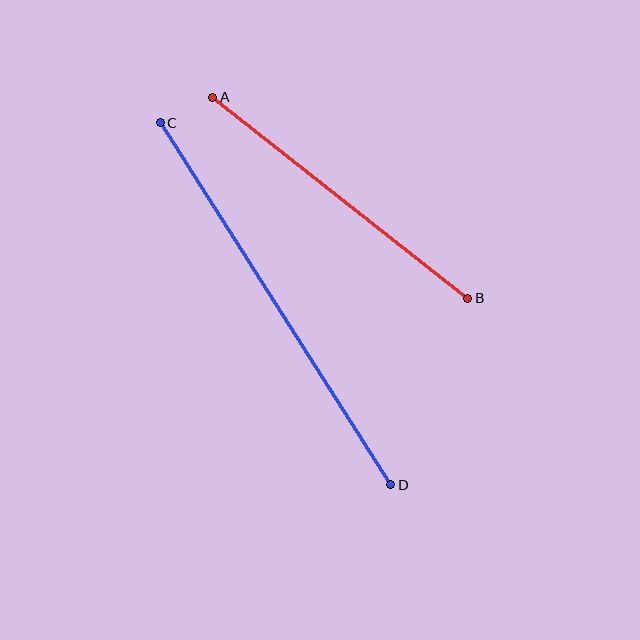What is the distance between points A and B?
The distance is approximately 324 pixels.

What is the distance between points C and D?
The distance is approximately 429 pixels.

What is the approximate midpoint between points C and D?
The midpoint is at approximately (275, 304) pixels.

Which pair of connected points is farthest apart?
Points C and D are farthest apart.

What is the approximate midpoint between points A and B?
The midpoint is at approximately (340, 198) pixels.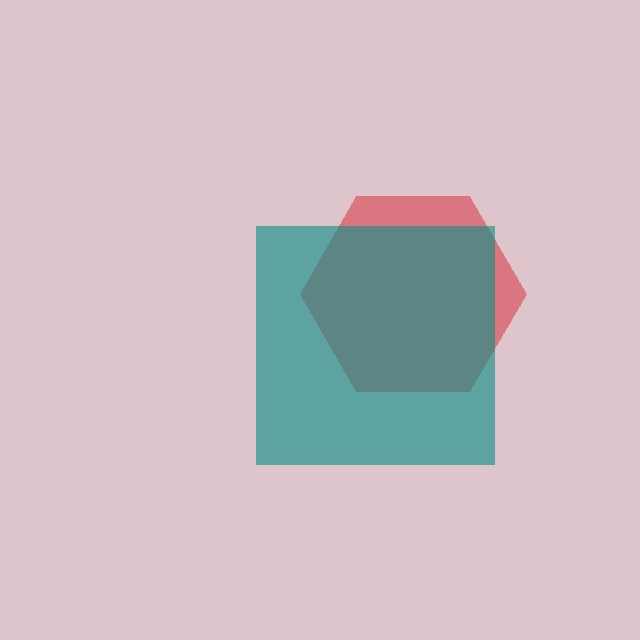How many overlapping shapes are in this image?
There are 2 overlapping shapes in the image.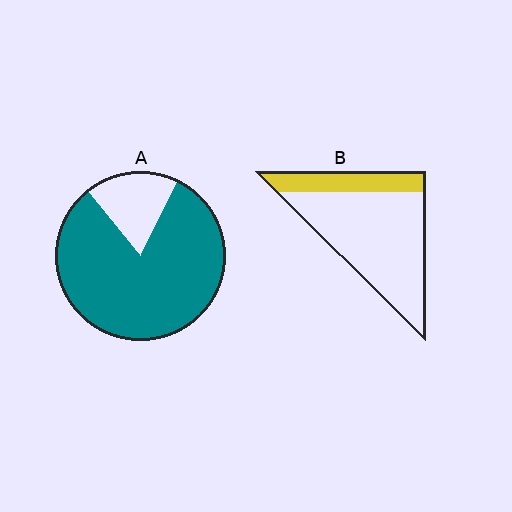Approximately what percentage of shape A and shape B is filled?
A is approximately 80% and B is approximately 25%.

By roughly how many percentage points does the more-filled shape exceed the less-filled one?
By roughly 60 percentage points (A over B).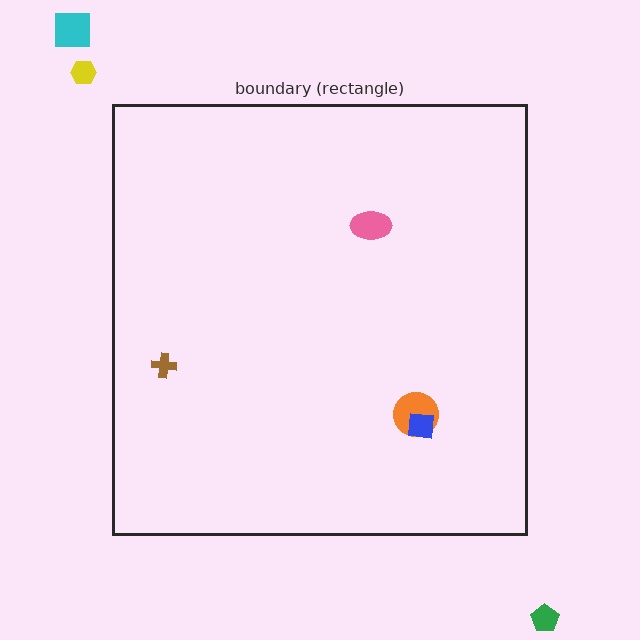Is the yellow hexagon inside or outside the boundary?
Outside.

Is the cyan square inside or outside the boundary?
Outside.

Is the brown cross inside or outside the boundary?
Inside.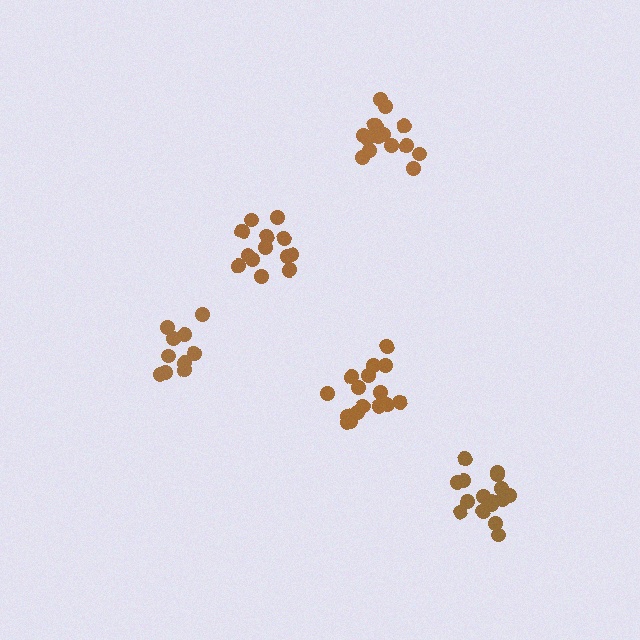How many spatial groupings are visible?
There are 5 spatial groupings.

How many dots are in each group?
Group 1: 16 dots, Group 2: 14 dots, Group 3: 16 dots, Group 4: 16 dots, Group 5: 10 dots (72 total).